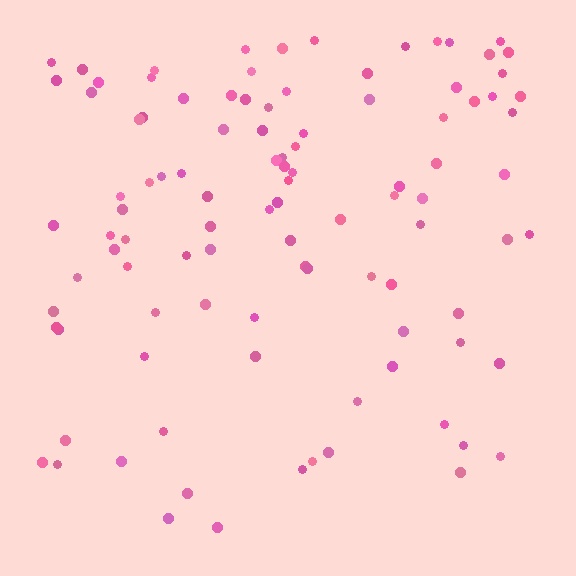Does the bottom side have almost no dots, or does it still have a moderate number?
Still a moderate number, just noticeably fewer than the top.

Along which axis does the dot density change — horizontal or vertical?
Vertical.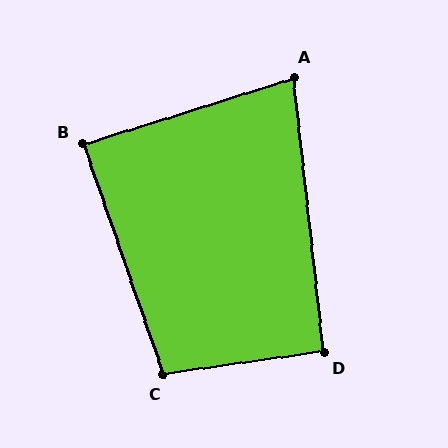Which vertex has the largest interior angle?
C, at approximately 101 degrees.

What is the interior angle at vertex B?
Approximately 88 degrees (approximately right).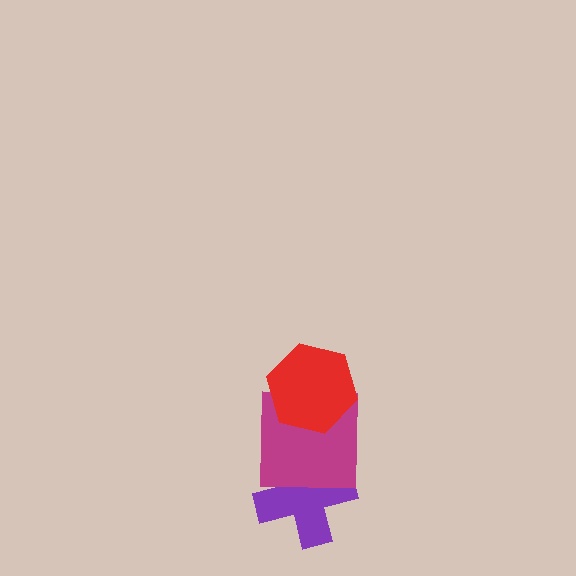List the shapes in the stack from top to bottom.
From top to bottom: the red hexagon, the magenta square, the purple cross.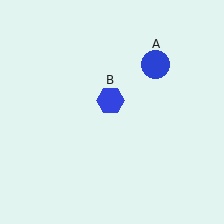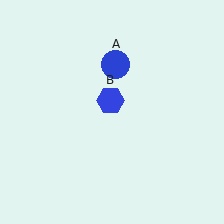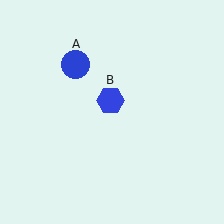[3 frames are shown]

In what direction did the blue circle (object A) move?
The blue circle (object A) moved left.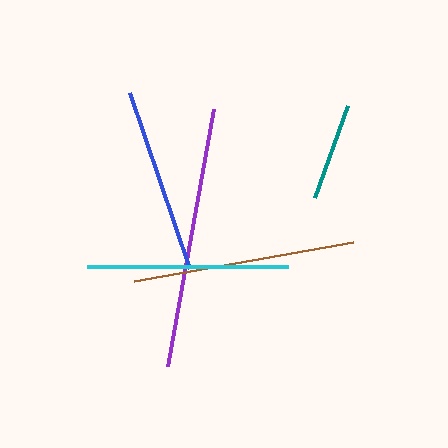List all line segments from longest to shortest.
From longest to shortest: purple, brown, cyan, blue, teal.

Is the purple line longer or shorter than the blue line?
The purple line is longer than the blue line.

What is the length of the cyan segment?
The cyan segment is approximately 201 pixels long.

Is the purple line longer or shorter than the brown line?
The purple line is longer than the brown line.